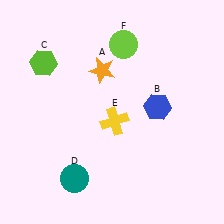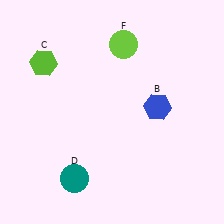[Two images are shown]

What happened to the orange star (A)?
The orange star (A) was removed in Image 2. It was in the top-left area of Image 1.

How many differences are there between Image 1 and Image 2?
There are 2 differences between the two images.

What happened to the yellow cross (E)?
The yellow cross (E) was removed in Image 2. It was in the bottom-right area of Image 1.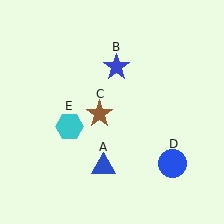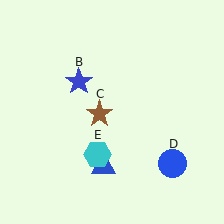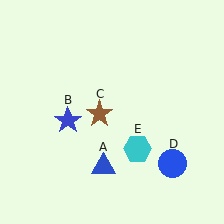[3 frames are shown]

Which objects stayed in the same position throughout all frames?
Blue triangle (object A) and brown star (object C) and blue circle (object D) remained stationary.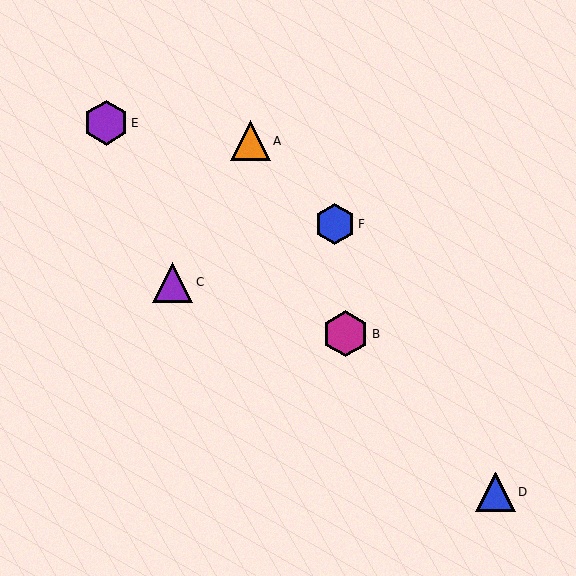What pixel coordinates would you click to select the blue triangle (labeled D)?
Click at (496, 492) to select the blue triangle D.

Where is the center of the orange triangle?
The center of the orange triangle is at (250, 141).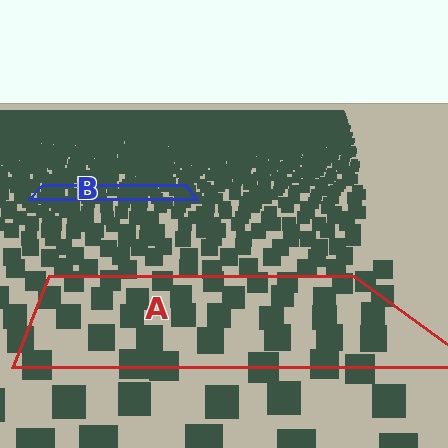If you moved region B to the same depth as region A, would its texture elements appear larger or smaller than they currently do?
They would appear larger. At a closer depth, the same texture elements are projected at a bigger on-screen size.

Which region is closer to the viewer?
Region A is closer. The texture elements there are larger and more spread out.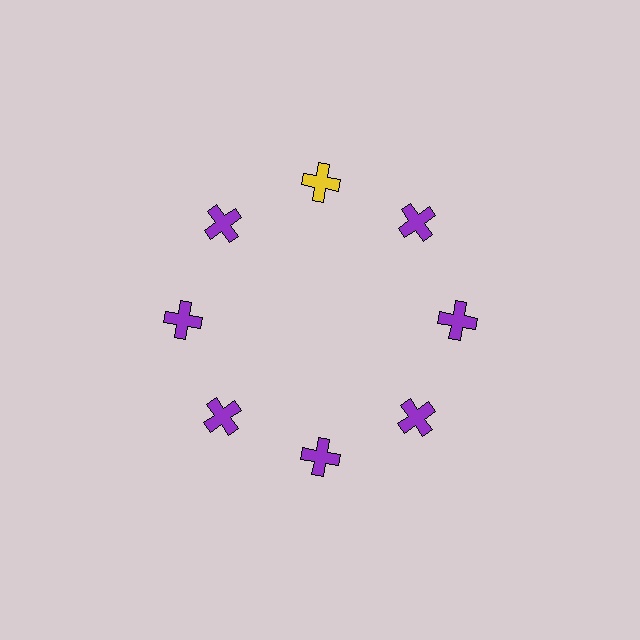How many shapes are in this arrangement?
There are 8 shapes arranged in a ring pattern.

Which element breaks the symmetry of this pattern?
The yellow cross at roughly the 12 o'clock position breaks the symmetry. All other shapes are purple crosses.